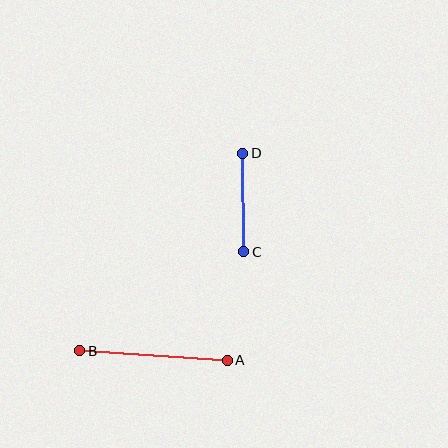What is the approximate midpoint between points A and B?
The midpoint is at approximately (153, 355) pixels.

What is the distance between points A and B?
The distance is approximately 147 pixels.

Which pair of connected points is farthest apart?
Points A and B are farthest apart.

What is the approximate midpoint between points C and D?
The midpoint is at approximately (243, 202) pixels.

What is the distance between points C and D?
The distance is approximately 99 pixels.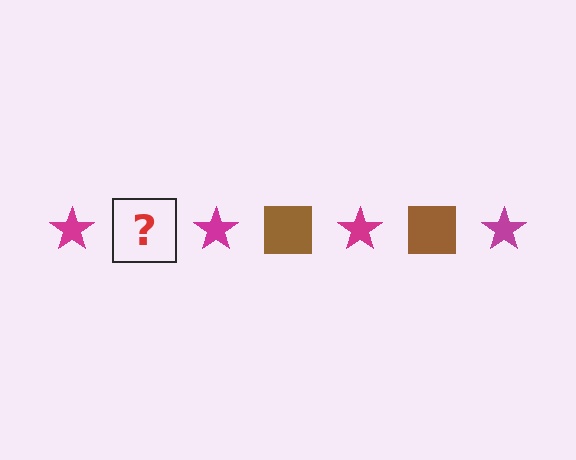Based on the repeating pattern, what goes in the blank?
The blank should be a brown square.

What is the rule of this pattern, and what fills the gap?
The rule is that the pattern alternates between magenta star and brown square. The gap should be filled with a brown square.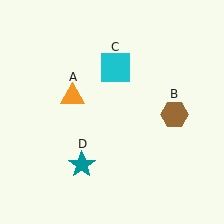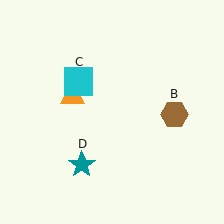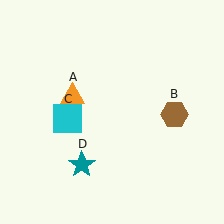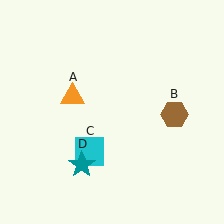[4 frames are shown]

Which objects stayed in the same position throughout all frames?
Orange triangle (object A) and brown hexagon (object B) and teal star (object D) remained stationary.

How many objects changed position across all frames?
1 object changed position: cyan square (object C).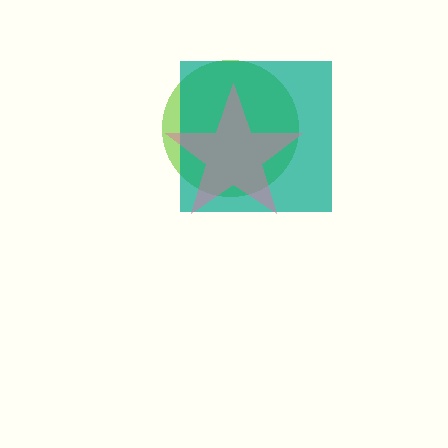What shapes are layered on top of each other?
The layered shapes are: a lime circle, a teal square, a pink star.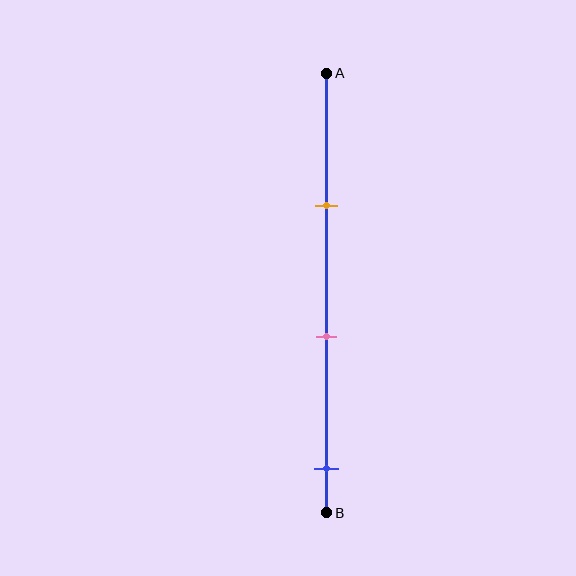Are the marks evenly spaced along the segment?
Yes, the marks are approximately evenly spaced.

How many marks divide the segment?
There are 3 marks dividing the segment.